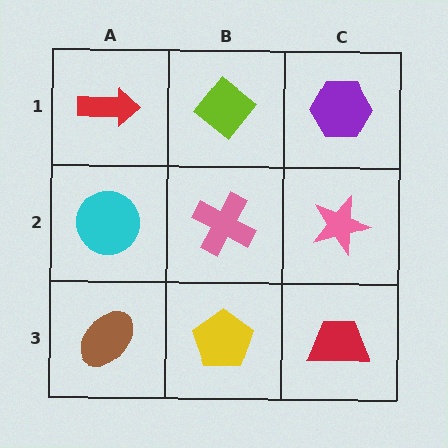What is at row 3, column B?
A yellow pentagon.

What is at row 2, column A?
A cyan circle.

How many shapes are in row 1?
3 shapes.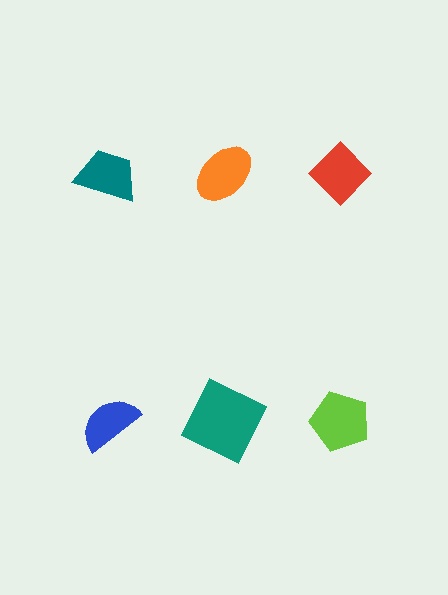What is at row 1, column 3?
A red diamond.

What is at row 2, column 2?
A teal square.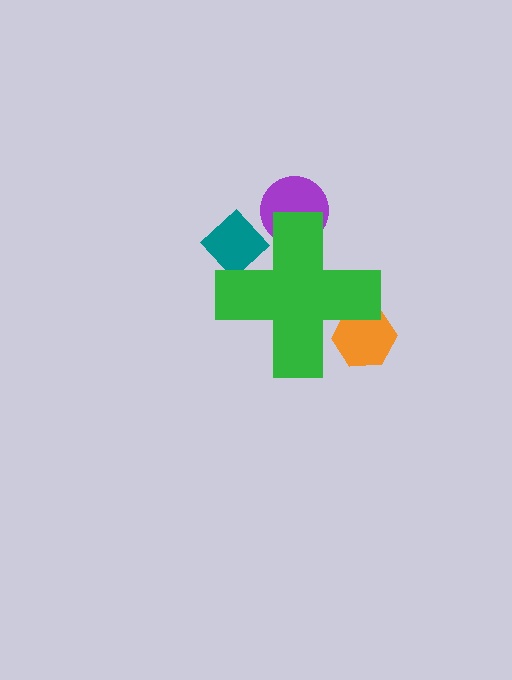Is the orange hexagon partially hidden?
Yes, the orange hexagon is partially hidden behind the green cross.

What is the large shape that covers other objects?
A green cross.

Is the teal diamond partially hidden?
Yes, the teal diamond is partially hidden behind the green cross.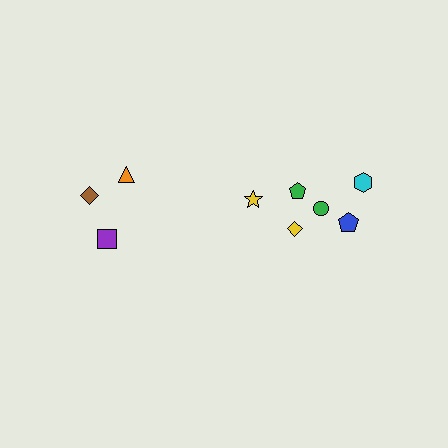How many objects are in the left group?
There are 3 objects.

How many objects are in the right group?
There are 6 objects.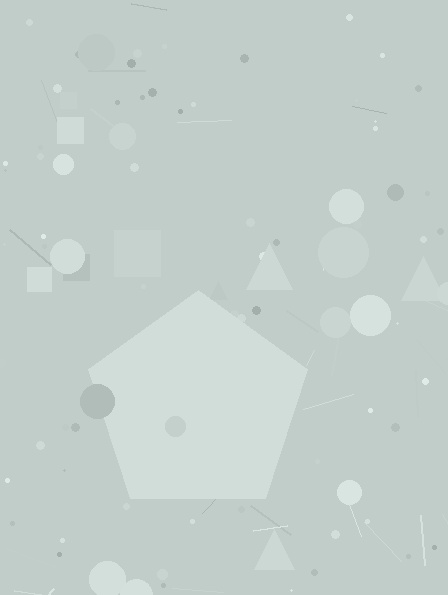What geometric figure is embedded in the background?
A pentagon is embedded in the background.